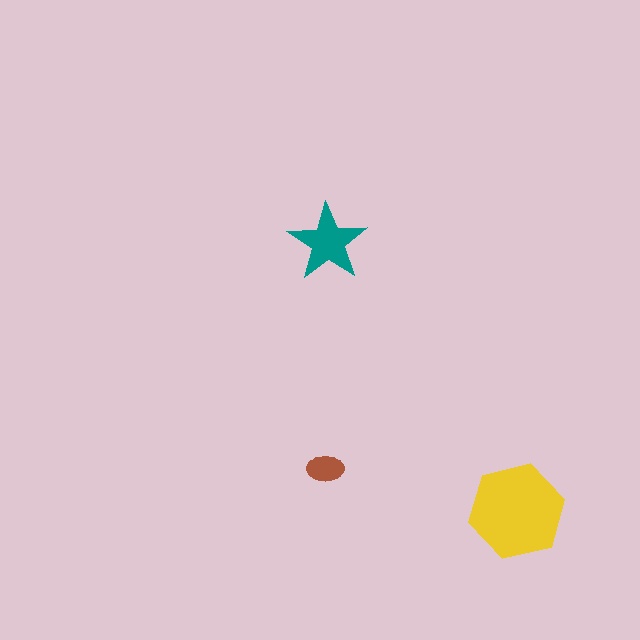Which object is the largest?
The yellow hexagon.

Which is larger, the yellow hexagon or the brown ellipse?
The yellow hexagon.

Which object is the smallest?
The brown ellipse.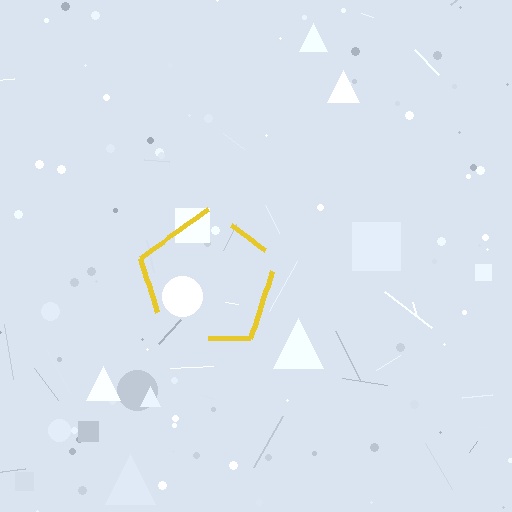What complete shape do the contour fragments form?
The contour fragments form a pentagon.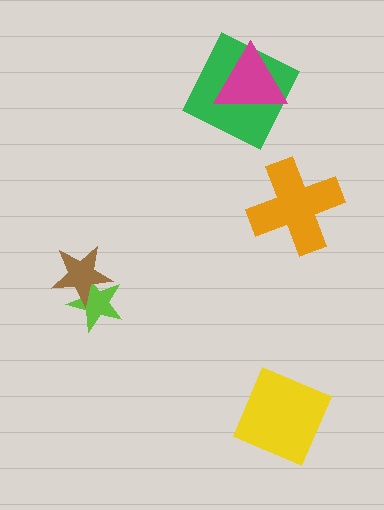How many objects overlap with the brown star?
1 object overlaps with the brown star.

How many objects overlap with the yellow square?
0 objects overlap with the yellow square.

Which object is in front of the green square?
The magenta triangle is in front of the green square.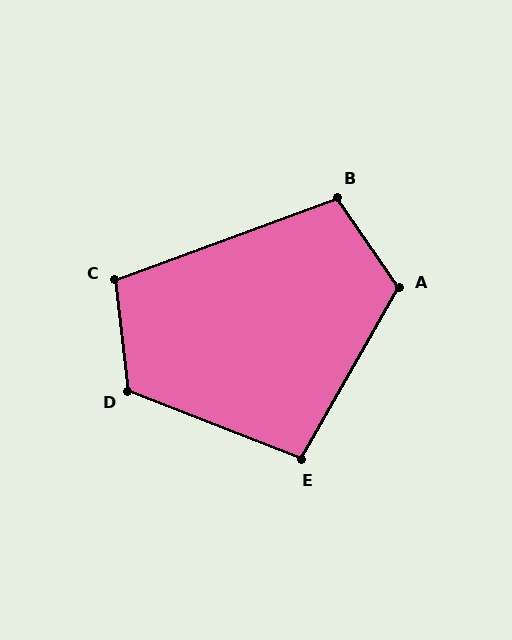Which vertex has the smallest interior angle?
E, at approximately 98 degrees.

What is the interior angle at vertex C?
Approximately 104 degrees (obtuse).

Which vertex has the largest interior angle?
D, at approximately 118 degrees.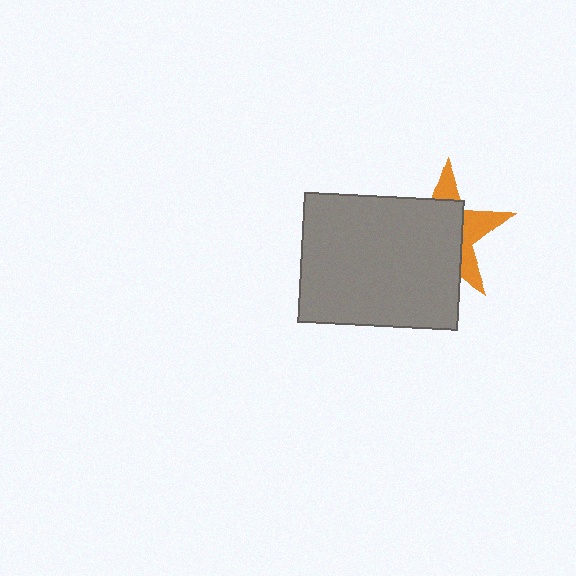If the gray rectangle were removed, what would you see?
You would see the complete orange star.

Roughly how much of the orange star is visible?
A small part of it is visible (roughly 36%).